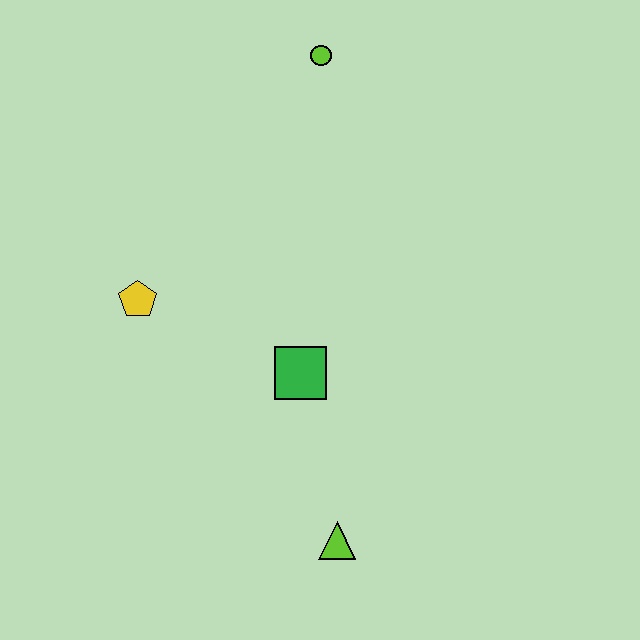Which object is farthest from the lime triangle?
The lime circle is farthest from the lime triangle.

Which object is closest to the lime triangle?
The green square is closest to the lime triangle.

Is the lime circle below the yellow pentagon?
No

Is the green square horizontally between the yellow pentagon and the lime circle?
Yes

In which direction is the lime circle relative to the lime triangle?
The lime circle is above the lime triangle.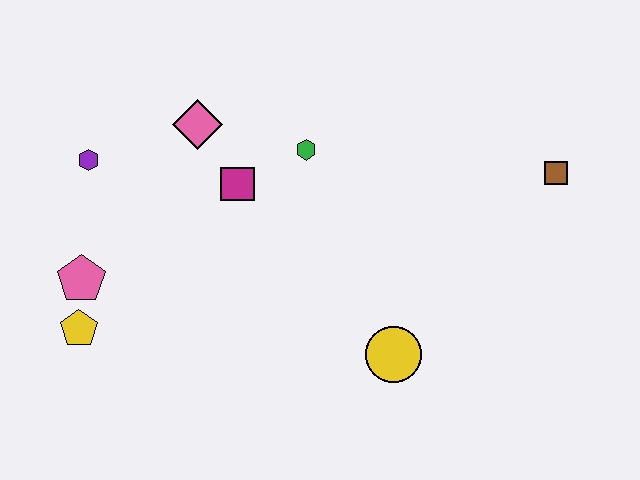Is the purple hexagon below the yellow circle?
No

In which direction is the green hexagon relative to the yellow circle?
The green hexagon is above the yellow circle.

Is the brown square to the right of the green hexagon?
Yes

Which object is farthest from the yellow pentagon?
The brown square is farthest from the yellow pentagon.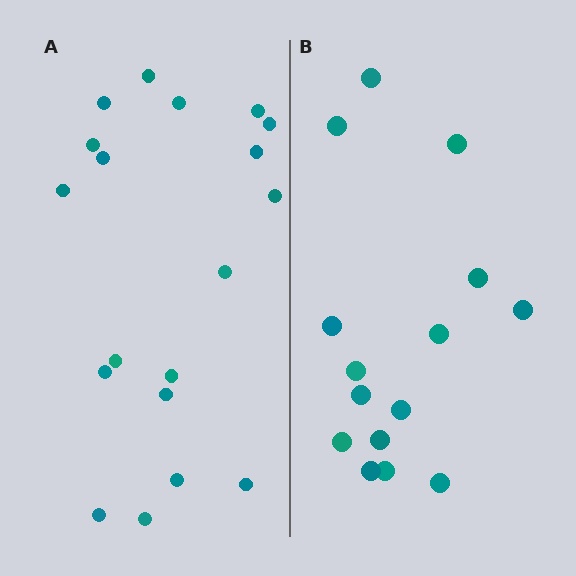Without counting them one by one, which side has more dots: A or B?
Region A (the left region) has more dots.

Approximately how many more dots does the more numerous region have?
Region A has about 4 more dots than region B.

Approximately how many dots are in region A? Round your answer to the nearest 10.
About 20 dots. (The exact count is 19, which rounds to 20.)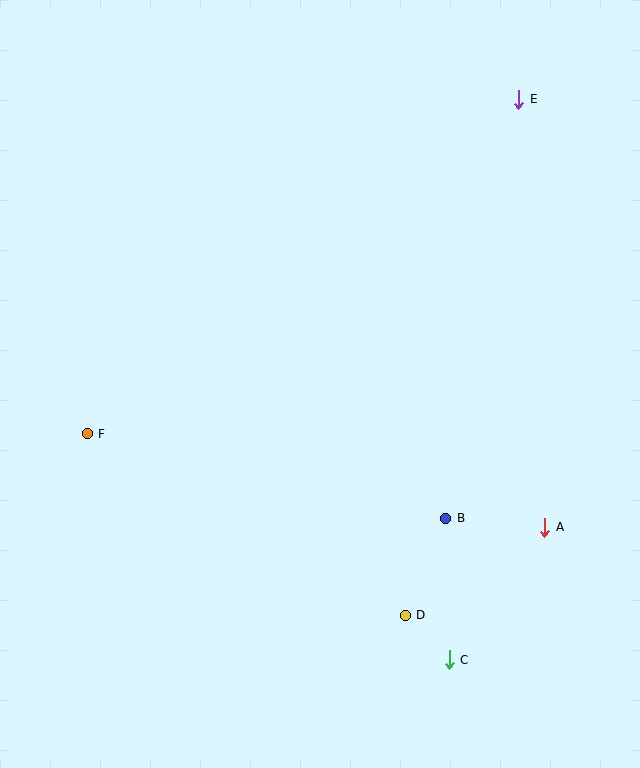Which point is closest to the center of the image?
Point B at (446, 518) is closest to the center.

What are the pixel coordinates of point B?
Point B is at (446, 518).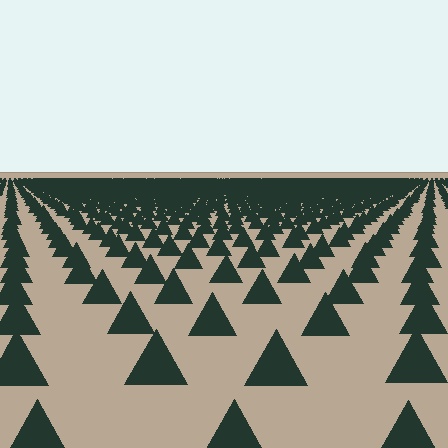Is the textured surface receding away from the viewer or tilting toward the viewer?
The surface is receding away from the viewer. Texture elements get smaller and denser toward the top.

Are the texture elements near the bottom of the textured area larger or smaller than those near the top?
Larger. Near the bottom, elements are closer to the viewer and appear at a bigger on-screen size.